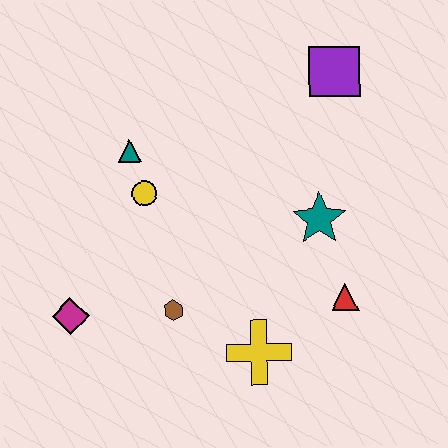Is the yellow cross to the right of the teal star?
No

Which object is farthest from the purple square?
The magenta diamond is farthest from the purple square.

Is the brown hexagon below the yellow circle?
Yes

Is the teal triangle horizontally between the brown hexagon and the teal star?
No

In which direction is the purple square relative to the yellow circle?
The purple square is to the right of the yellow circle.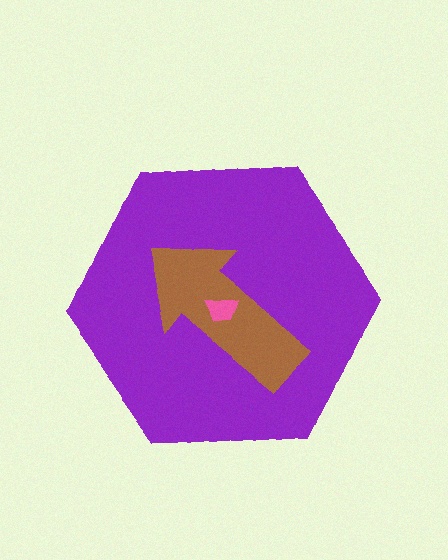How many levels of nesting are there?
3.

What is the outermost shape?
The purple hexagon.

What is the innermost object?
The pink trapezoid.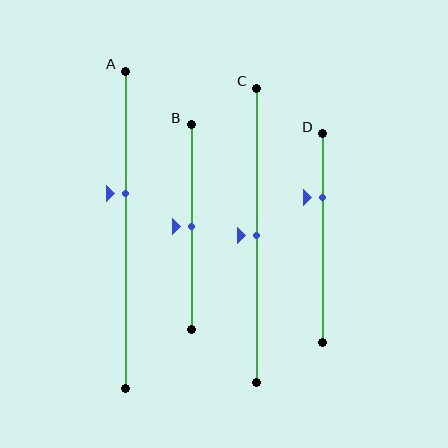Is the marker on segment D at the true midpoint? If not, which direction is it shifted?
No, the marker on segment D is shifted upward by about 19% of the segment length.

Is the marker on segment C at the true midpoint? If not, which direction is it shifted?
Yes, the marker on segment C is at the true midpoint.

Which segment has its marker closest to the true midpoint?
Segment B has its marker closest to the true midpoint.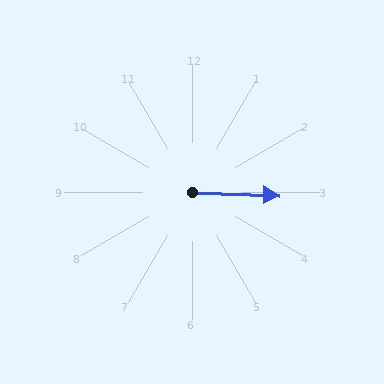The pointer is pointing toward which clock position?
Roughly 3 o'clock.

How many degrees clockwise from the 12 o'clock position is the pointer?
Approximately 92 degrees.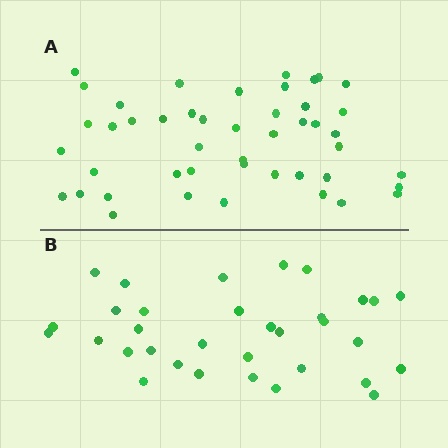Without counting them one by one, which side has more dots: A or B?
Region A (the top region) has more dots.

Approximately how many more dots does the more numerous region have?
Region A has approximately 15 more dots than region B.